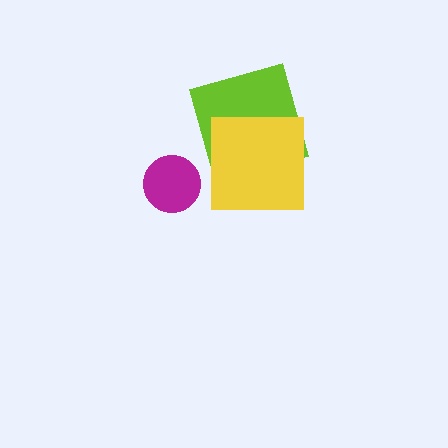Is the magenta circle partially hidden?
No, no other shape covers it.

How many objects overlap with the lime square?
1 object overlaps with the lime square.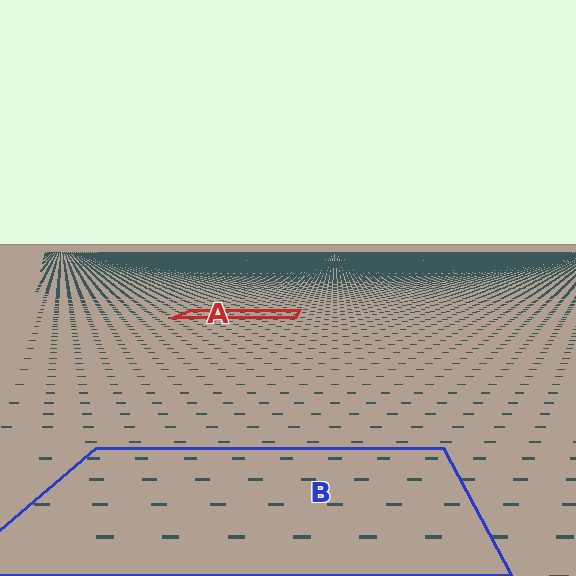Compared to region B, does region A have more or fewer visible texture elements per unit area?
Region A has more texture elements per unit area — they are packed more densely because it is farther away.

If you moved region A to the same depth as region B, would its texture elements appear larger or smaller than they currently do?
They would appear larger. At a closer depth, the same texture elements are projected at a bigger on-screen size.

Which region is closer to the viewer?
Region B is closer. The texture elements there are larger and more spread out.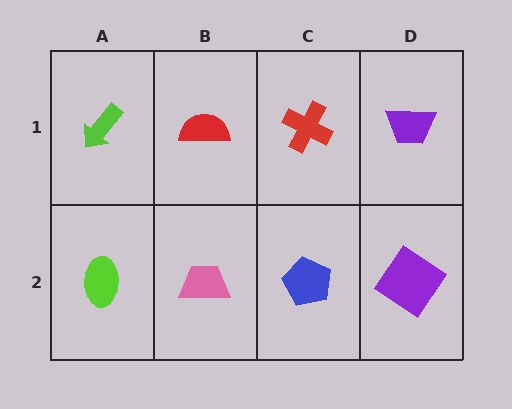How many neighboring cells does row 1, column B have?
3.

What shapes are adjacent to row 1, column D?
A purple diamond (row 2, column D), a red cross (row 1, column C).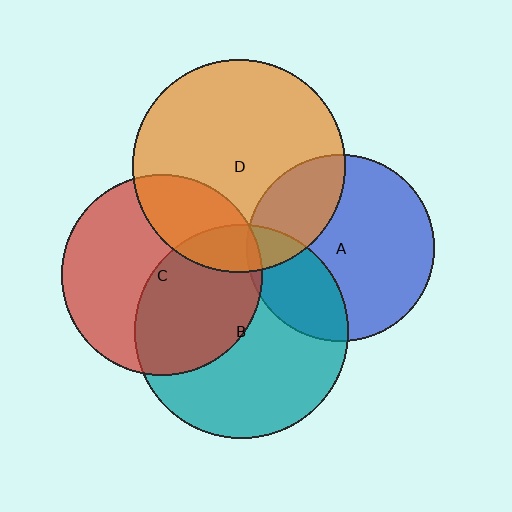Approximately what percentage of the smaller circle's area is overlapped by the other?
Approximately 25%.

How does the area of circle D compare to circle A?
Approximately 1.3 times.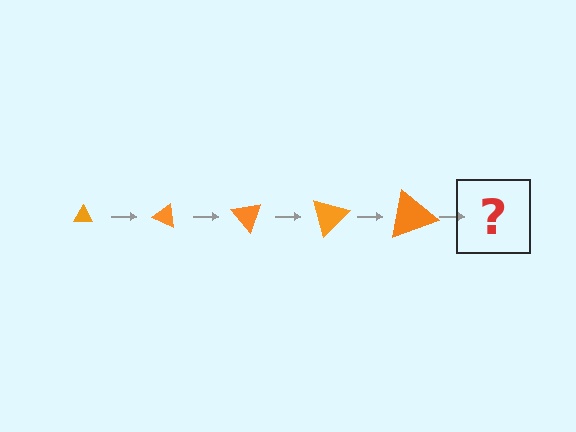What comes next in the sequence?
The next element should be a triangle, larger than the previous one and rotated 125 degrees from the start.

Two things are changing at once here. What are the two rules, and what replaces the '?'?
The two rules are that the triangle grows larger each step and it rotates 25 degrees each step. The '?' should be a triangle, larger than the previous one and rotated 125 degrees from the start.